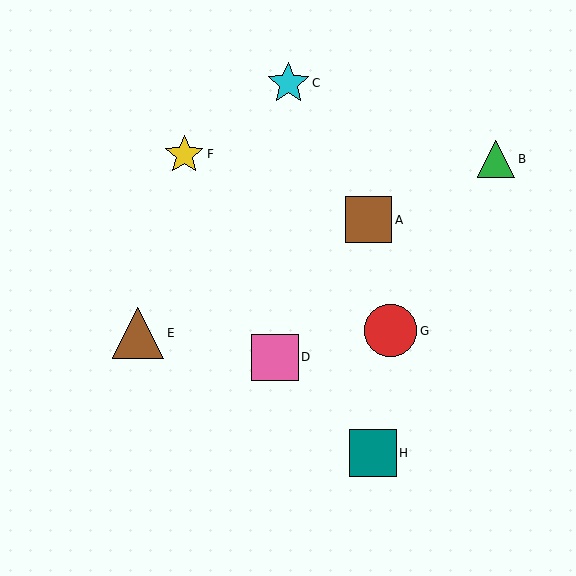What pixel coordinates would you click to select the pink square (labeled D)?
Click at (275, 357) to select the pink square D.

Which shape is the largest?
The red circle (labeled G) is the largest.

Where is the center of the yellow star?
The center of the yellow star is at (184, 154).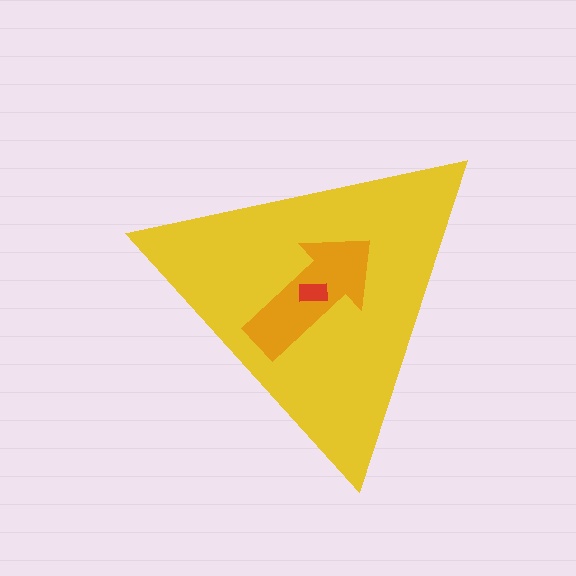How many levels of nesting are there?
3.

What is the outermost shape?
The yellow triangle.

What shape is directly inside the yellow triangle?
The orange arrow.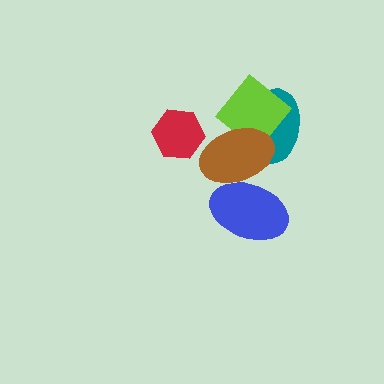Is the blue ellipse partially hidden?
No, no other shape covers it.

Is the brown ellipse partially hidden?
Yes, it is partially covered by another shape.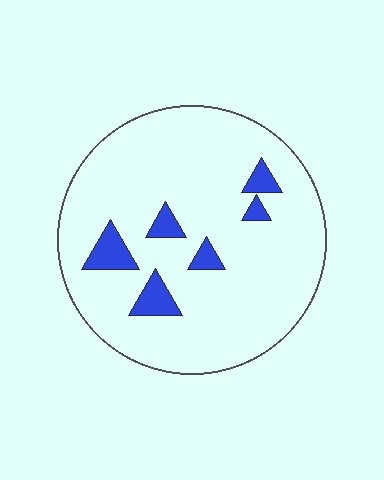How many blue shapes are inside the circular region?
6.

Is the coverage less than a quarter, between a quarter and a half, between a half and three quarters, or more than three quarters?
Less than a quarter.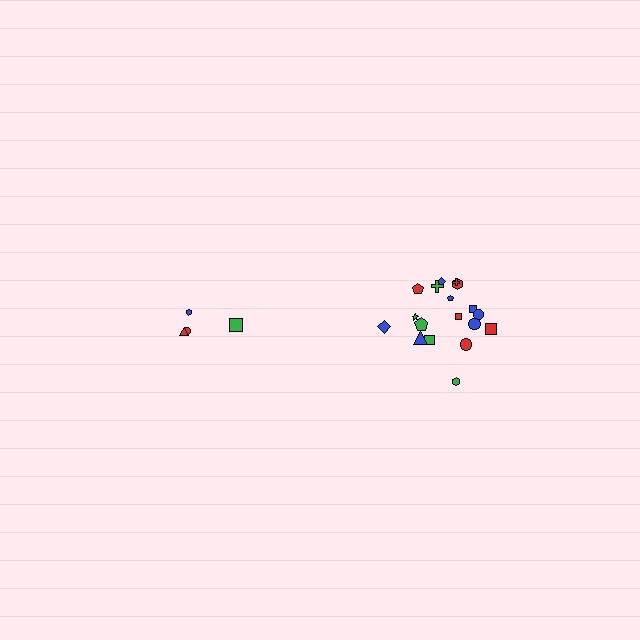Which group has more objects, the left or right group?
The right group.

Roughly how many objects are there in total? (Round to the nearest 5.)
Roughly 20 objects in total.